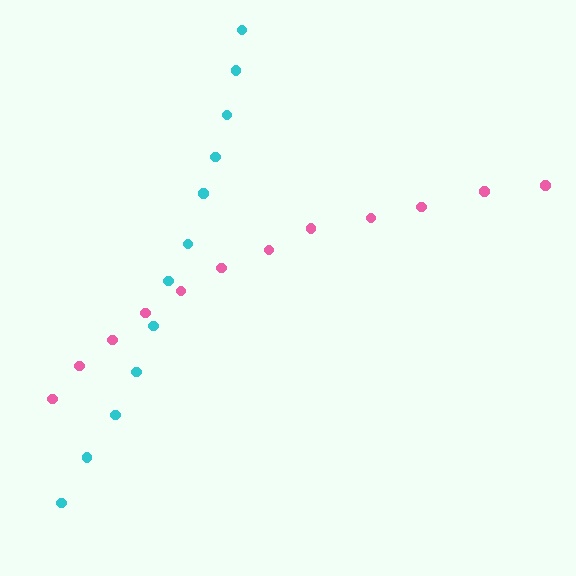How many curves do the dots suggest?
There are 2 distinct paths.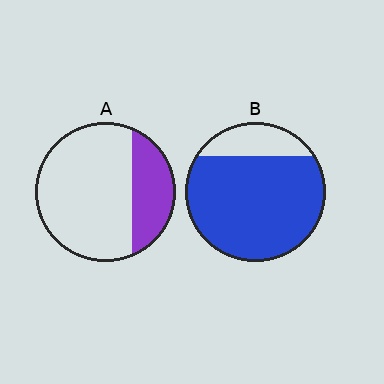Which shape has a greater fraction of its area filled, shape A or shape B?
Shape B.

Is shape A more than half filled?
No.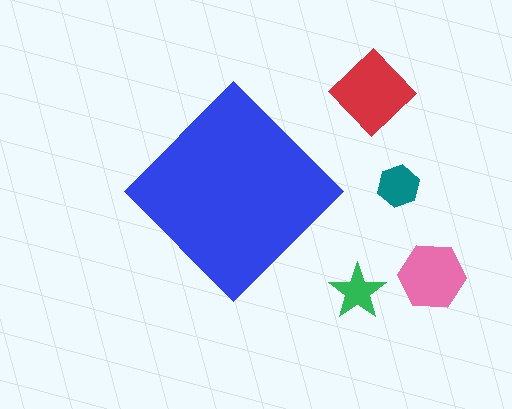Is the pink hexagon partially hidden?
No, the pink hexagon is fully visible.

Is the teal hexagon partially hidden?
No, the teal hexagon is fully visible.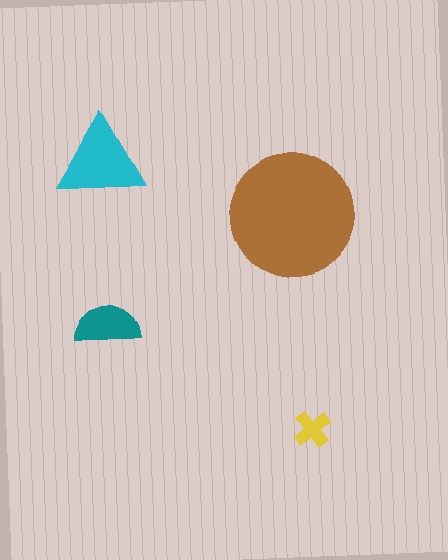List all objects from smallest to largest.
The yellow cross, the teal semicircle, the cyan triangle, the brown circle.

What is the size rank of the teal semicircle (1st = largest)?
3rd.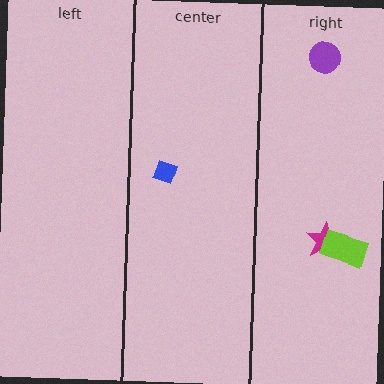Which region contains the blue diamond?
The center region.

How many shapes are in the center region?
1.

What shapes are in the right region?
The purple circle, the magenta star, the lime rectangle.